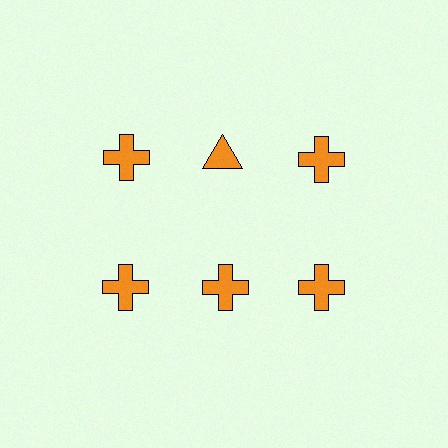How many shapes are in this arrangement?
There are 6 shapes arranged in a grid pattern.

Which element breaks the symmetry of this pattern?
The orange triangle in the top row, second from left column breaks the symmetry. All other shapes are orange crosses.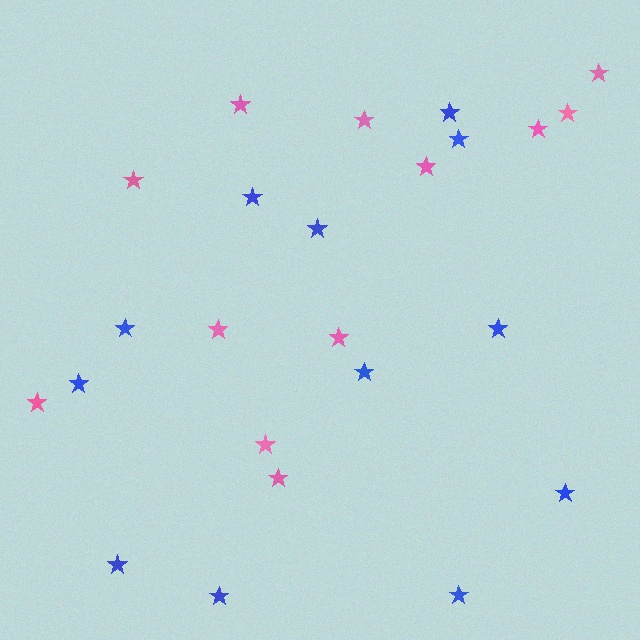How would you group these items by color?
There are 2 groups: one group of blue stars (12) and one group of pink stars (12).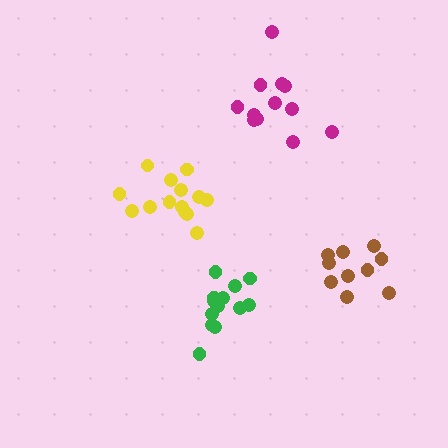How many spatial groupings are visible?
There are 4 spatial groupings.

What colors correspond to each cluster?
The clusters are colored: brown, magenta, yellow, green.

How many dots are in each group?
Group 1: 10 dots, Group 2: 12 dots, Group 3: 14 dots, Group 4: 13 dots (49 total).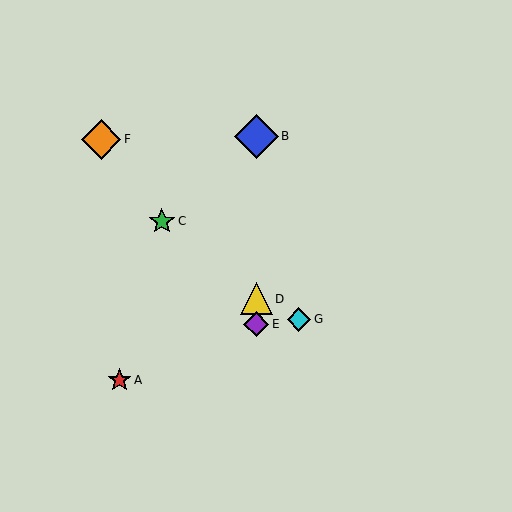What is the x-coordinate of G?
Object G is at x≈299.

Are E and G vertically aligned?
No, E is at x≈256 and G is at x≈299.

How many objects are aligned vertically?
3 objects (B, D, E) are aligned vertically.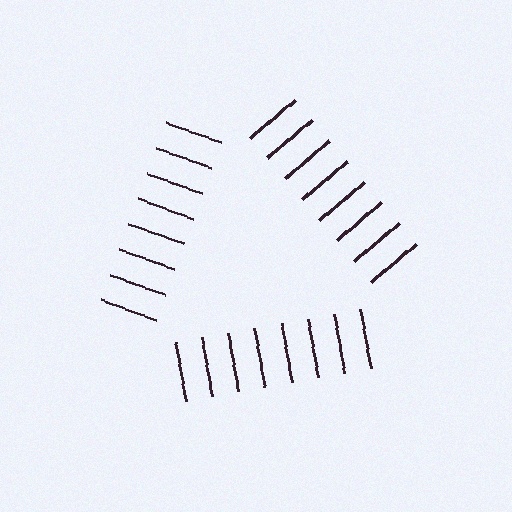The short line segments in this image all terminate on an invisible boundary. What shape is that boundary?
An illusory triangle — the line segments terminate on its edges but no continuous stroke is drawn.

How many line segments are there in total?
24 — 8 along each of the 3 edges.